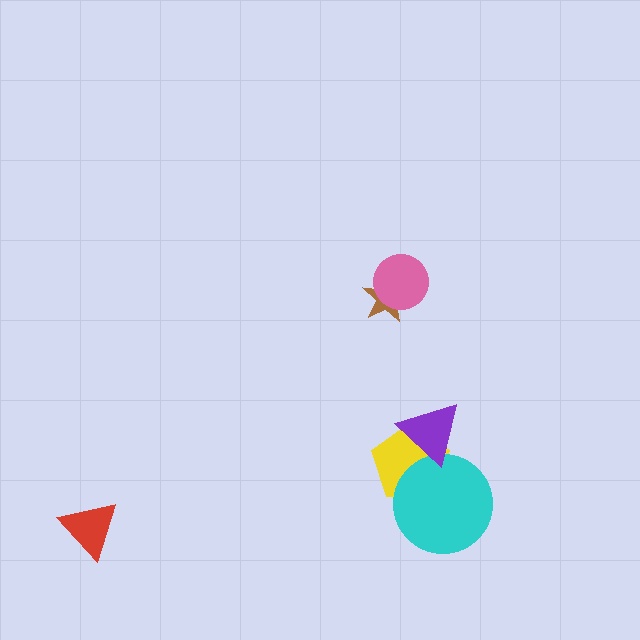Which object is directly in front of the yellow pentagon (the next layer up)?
The cyan circle is directly in front of the yellow pentagon.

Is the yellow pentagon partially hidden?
Yes, it is partially covered by another shape.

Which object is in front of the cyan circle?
The purple triangle is in front of the cyan circle.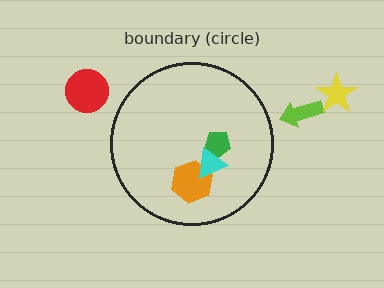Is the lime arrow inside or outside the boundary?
Outside.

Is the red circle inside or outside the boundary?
Outside.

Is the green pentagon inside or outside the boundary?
Inside.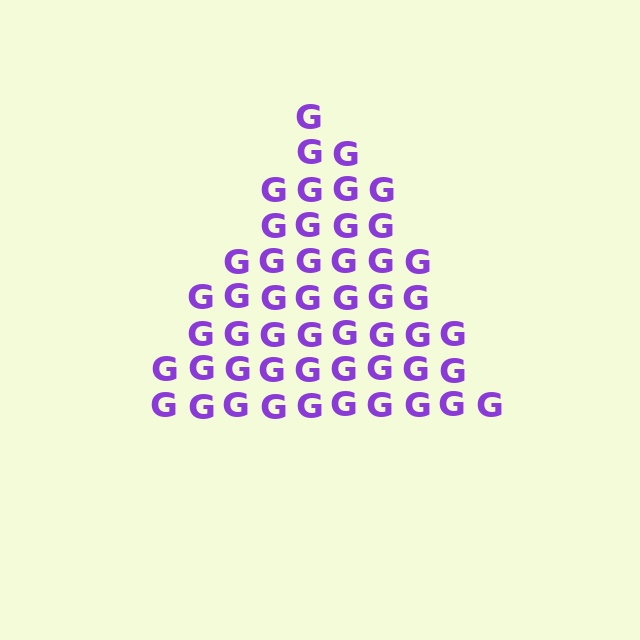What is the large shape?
The large shape is a triangle.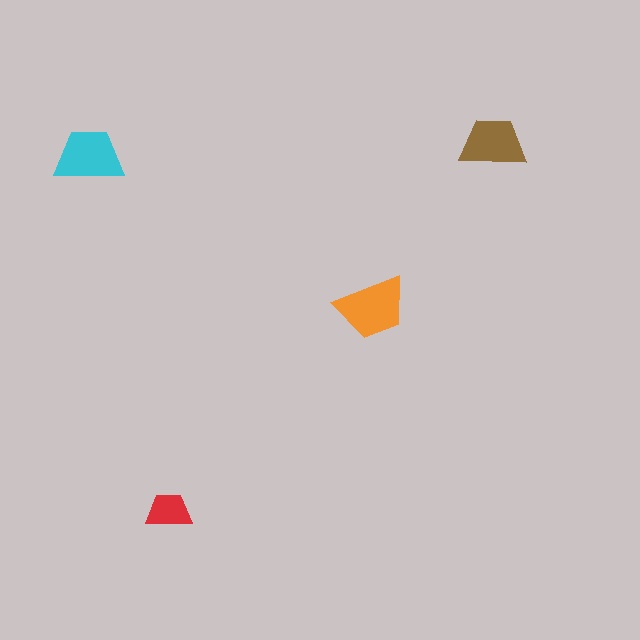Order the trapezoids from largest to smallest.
the orange one, the cyan one, the brown one, the red one.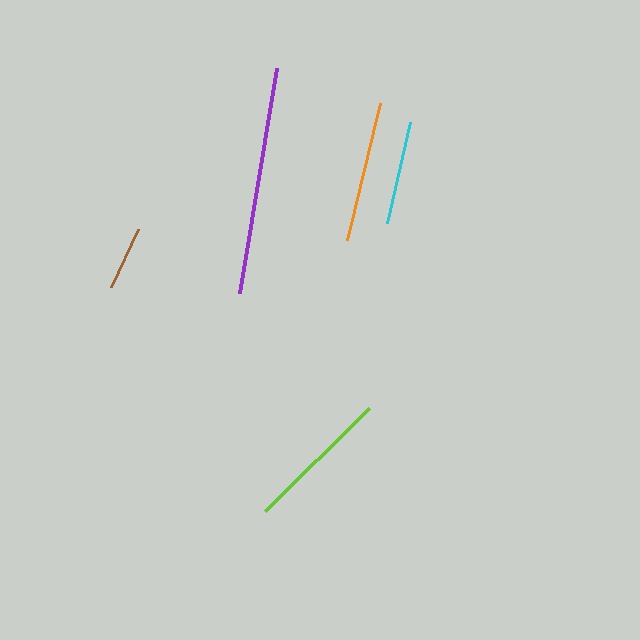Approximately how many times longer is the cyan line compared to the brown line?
The cyan line is approximately 1.6 times the length of the brown line.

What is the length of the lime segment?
The lime segment is approximately 146 pixels long.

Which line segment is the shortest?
The brown line is the shortest at approximately 64 pixels.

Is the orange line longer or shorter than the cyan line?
The orange line is longer than the cyan line.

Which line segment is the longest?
The purple line is the longest at approximately 228 pixels.